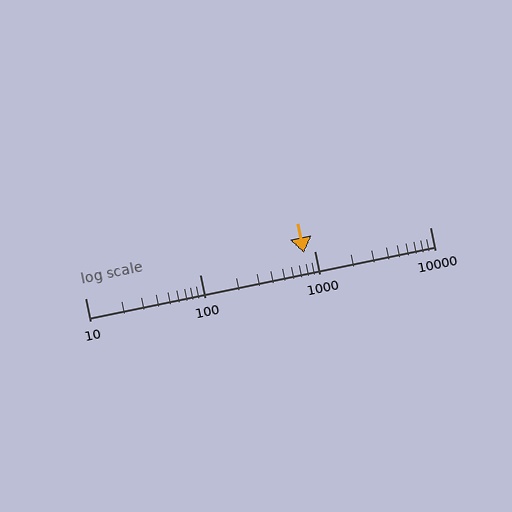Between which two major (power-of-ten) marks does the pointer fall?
The pointer is between 100 and 1000.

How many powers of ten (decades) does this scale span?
The scale spans 3 decades, from 10 to 10000.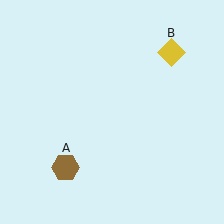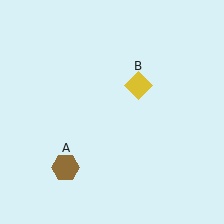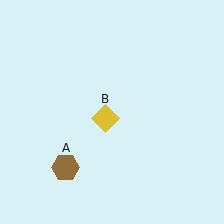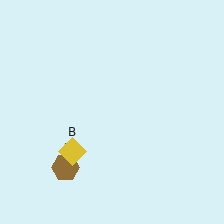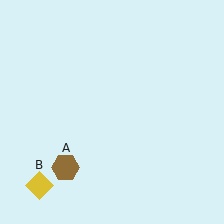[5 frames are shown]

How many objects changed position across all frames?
1 object changed position: yellow diamond (object B).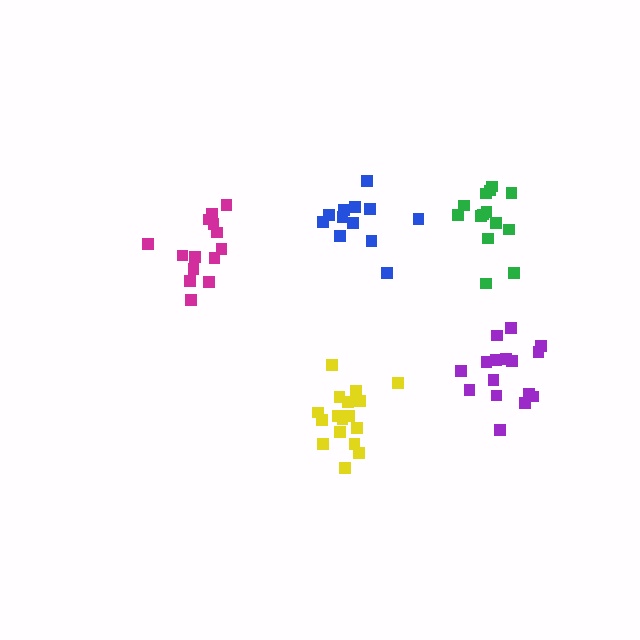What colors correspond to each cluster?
The clusters are colored: blue, magenta, green, yellow, purple.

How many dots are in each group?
Group 1: 12 dots, Group 2: 14 dots, Group 3: 14 dots, Group 4: 17 dots, Group 5: 16 dots (73 total).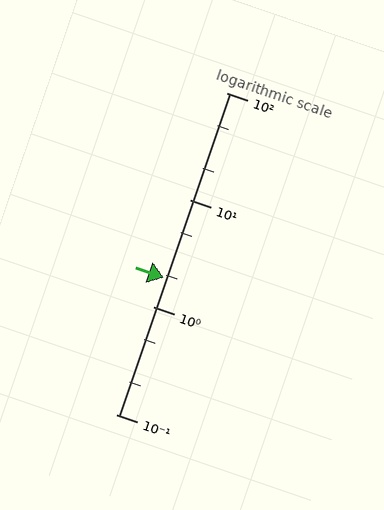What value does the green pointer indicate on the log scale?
The pointer indicates approximately 1.9.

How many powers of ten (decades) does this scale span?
The scale spans 3 decades, from 0.1 to 100.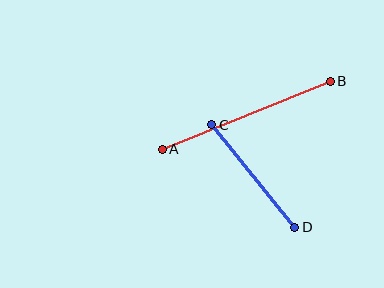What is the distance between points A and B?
The distance is approximately 181 pixels.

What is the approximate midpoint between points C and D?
The midpoint is at approximately (253, 176) pixels.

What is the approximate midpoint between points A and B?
The midpoint is at approximately (246, 115) pixels.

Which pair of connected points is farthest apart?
Points A and B are farthest apart.